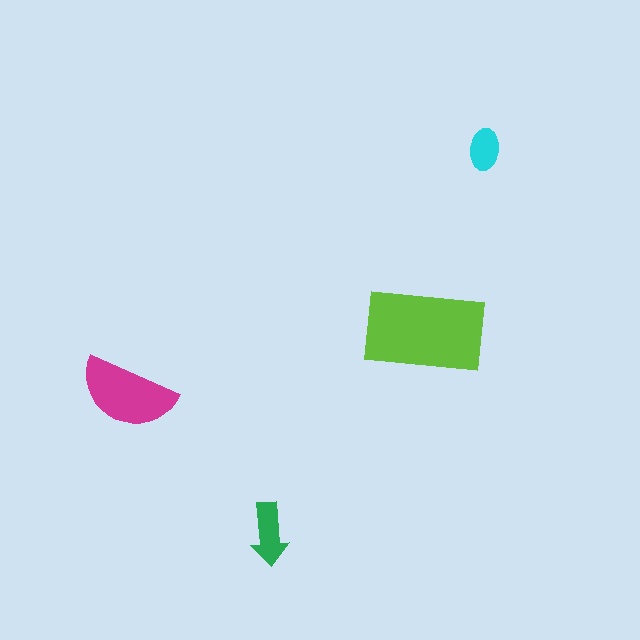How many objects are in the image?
There are 4 objects in the image.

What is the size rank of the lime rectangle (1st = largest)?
1st.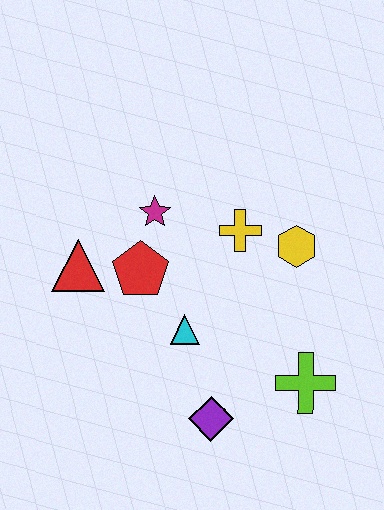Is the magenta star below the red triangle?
No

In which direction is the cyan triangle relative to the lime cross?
The cyan triangle is to the left of the lime cross.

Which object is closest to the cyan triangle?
The red pentagon is closest to the cyan triangle.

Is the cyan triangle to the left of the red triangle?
No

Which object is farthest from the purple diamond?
The magenta star is farthest from the purple diamond.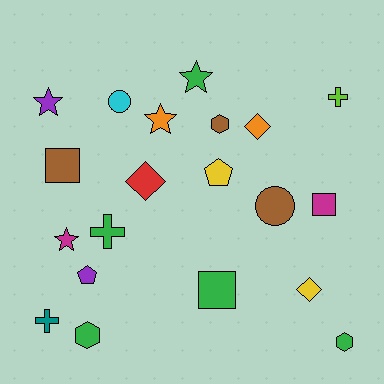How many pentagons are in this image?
There are 2 pentagons.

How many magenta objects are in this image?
There are 2 magenta objects.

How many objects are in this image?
There are 20 objects.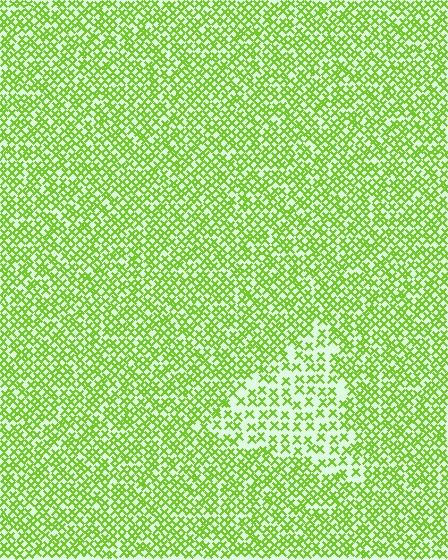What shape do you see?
I see a triangle.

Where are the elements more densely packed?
The elements are more densely packed outside the triangle boundary.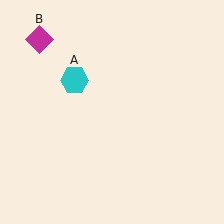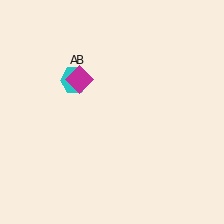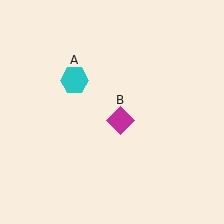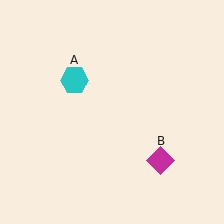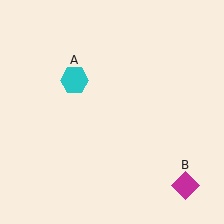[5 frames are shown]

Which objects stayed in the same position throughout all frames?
Cyan hexagon (object A) remained stationary.